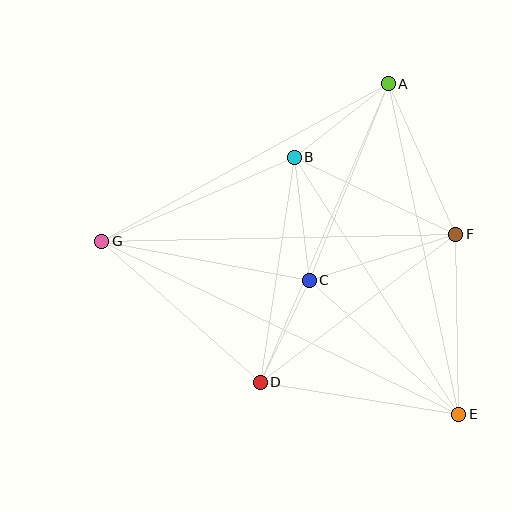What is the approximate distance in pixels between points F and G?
The distance between F and G is approximately 354 pixels.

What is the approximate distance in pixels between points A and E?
The distance between A and E is approximately 338 pixels.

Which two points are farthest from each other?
Points E and G are farthest from each other.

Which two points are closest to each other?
Points C and D are closest to each other.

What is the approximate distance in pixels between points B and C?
The distance between B and C is approximately 124 pixels.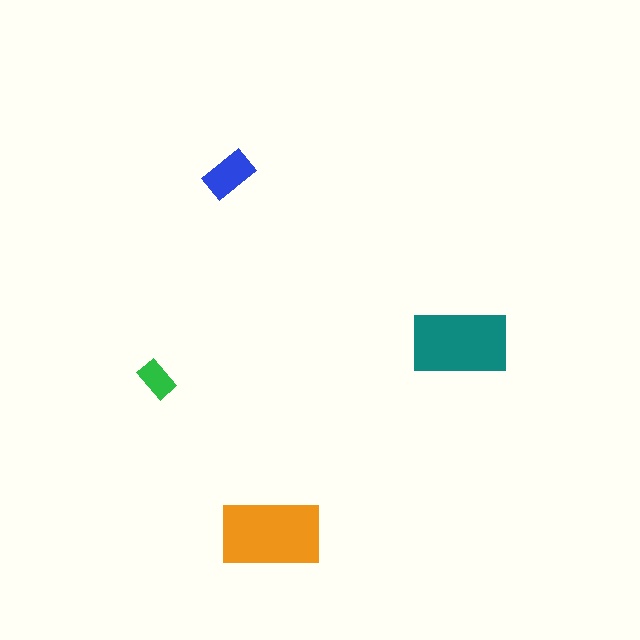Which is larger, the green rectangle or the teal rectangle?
The teal one.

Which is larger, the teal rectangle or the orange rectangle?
The orange one.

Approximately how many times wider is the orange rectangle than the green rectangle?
About 2.5 times wider.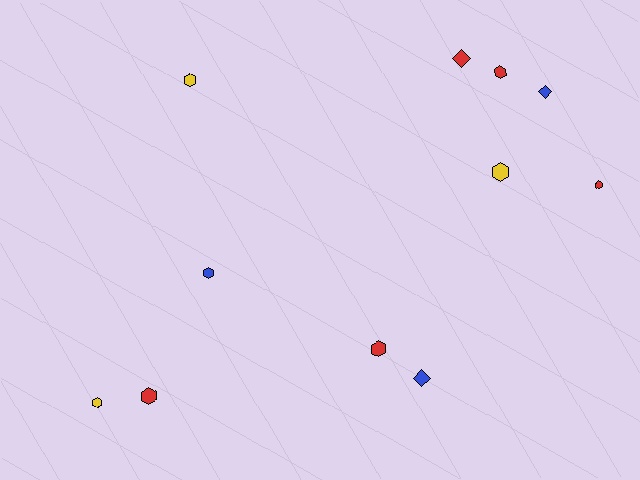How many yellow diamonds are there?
There are no yellow diamonds.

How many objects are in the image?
There are 11 objects.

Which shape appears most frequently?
Hexagon, with 8 objects.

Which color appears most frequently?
Red, with 5 objects.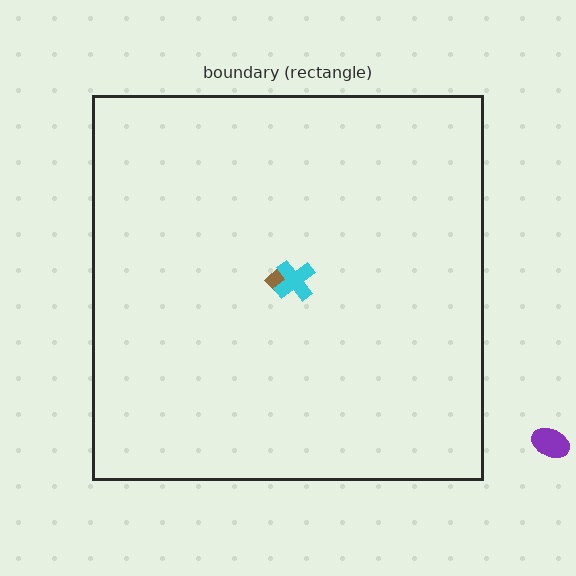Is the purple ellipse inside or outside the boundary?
Outside.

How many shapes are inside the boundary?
2 inside, 1 outside.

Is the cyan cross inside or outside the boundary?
Inside.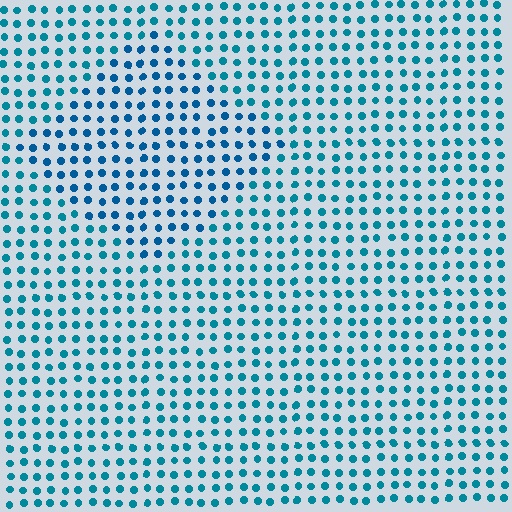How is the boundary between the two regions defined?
The boundary is defined purely by a slight shift in hue (about 18 degrees). Spacing, size, and orientation are identical on both sides.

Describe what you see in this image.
The image is filled with small teal elements in a uniform arrangement. A diamond-shaped region is visible where the elements are tinted to a slightly different hue, forming a subtle color boundary.